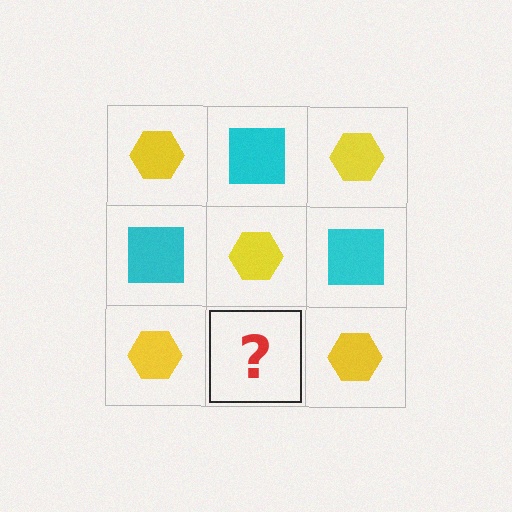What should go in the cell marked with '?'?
The missing cell should contain a cyan square.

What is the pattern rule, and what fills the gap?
The rule is that it alternates yellow hexagon and cyan square in a checkerboard pattern. The gap should be filled with a cyan square.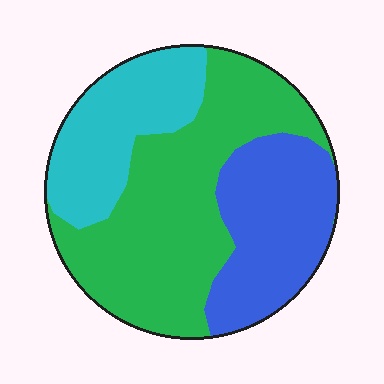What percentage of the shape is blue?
Blue takes up about one quarter (1/4) of the shape.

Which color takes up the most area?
Green, at roughly 50%.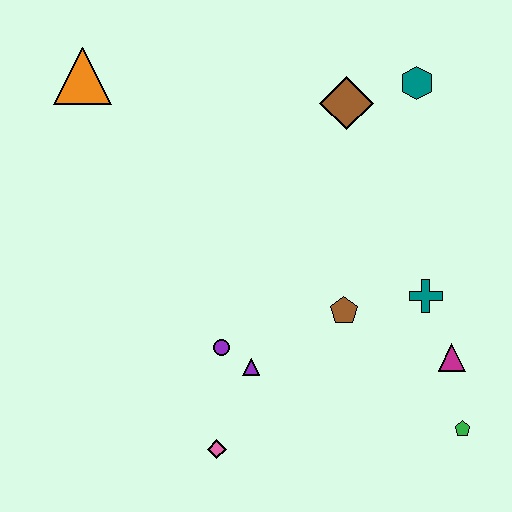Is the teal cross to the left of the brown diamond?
No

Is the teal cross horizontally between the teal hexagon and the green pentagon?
Yes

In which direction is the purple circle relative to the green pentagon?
The purple circle is to the left of the green pentagon.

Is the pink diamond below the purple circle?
Yes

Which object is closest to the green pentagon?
The magenta triangle is closest to the green pentagon.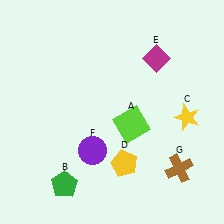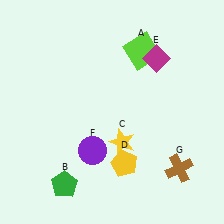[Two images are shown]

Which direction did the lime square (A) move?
The lime square (A) moved up.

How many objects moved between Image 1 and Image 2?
2 objects moved between the two images.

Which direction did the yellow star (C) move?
The yellow star (C) moved left.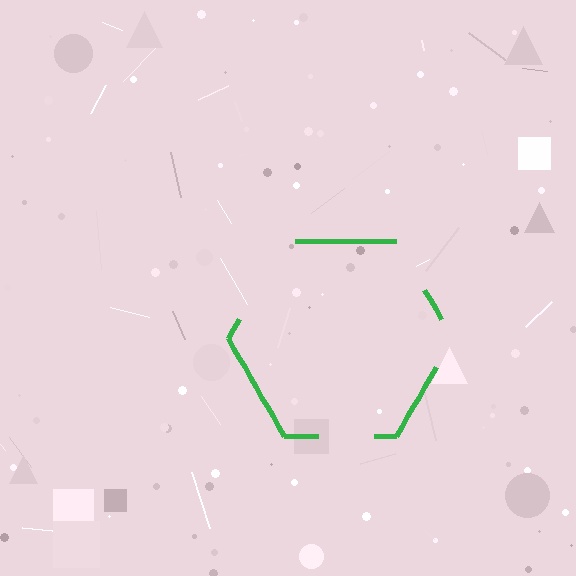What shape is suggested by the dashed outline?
The dashed outline suggests a hexagon.